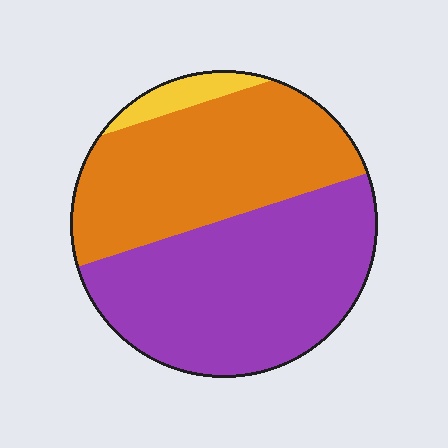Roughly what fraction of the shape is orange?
Orange covers about 45% of the shape.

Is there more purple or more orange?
Purple.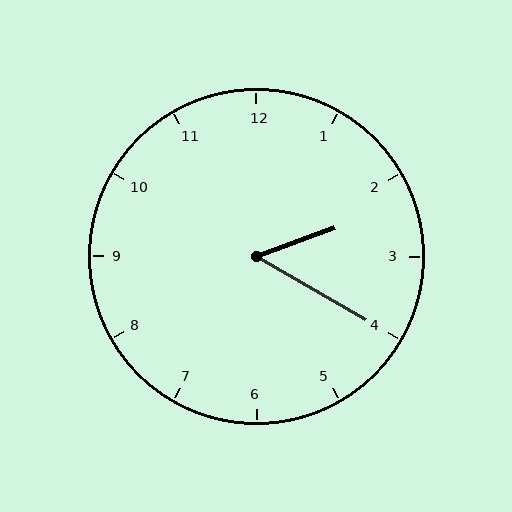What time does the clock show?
2:20.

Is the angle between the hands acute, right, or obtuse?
It is acute.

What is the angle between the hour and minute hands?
Approximately 50 degrees.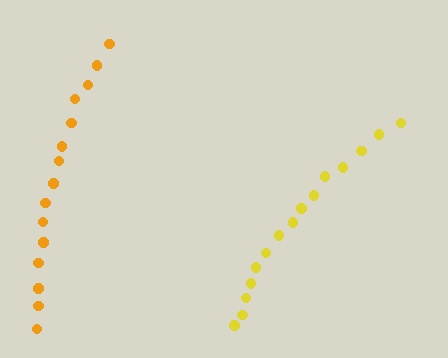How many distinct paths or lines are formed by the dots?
There are 2 distinct paths.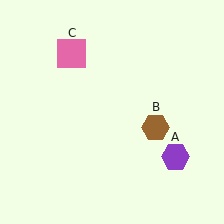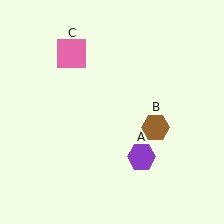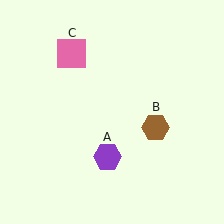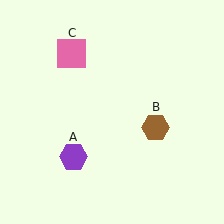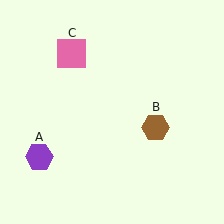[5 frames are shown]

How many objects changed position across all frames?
1 object changed position: purple hexagon (object A).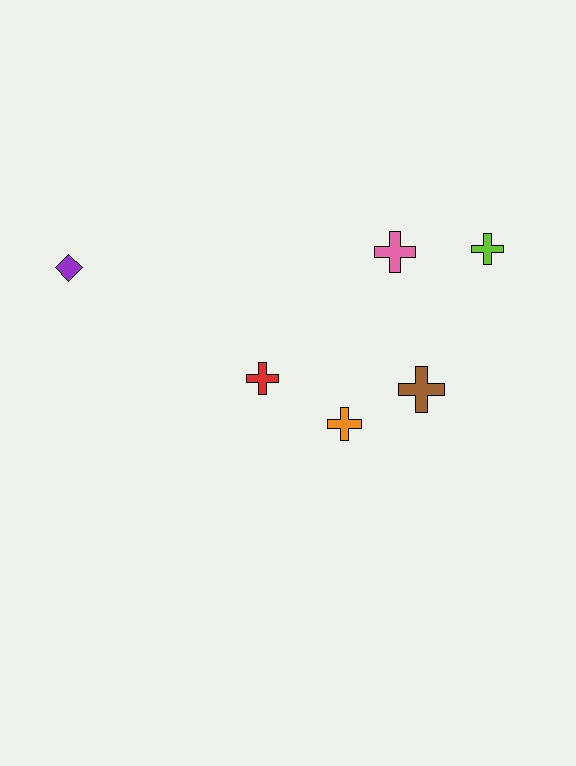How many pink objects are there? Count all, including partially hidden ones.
There is 1 pink object.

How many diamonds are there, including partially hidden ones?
There is 1 diamond.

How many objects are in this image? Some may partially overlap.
There are 6 objects.